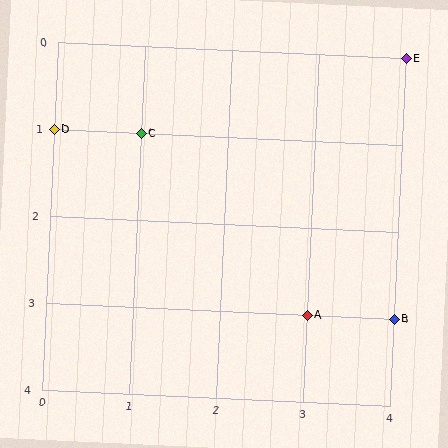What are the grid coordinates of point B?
Point B is at grid coordinates (4, 3).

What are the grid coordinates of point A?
Point A is at grid coordinates (3, 3).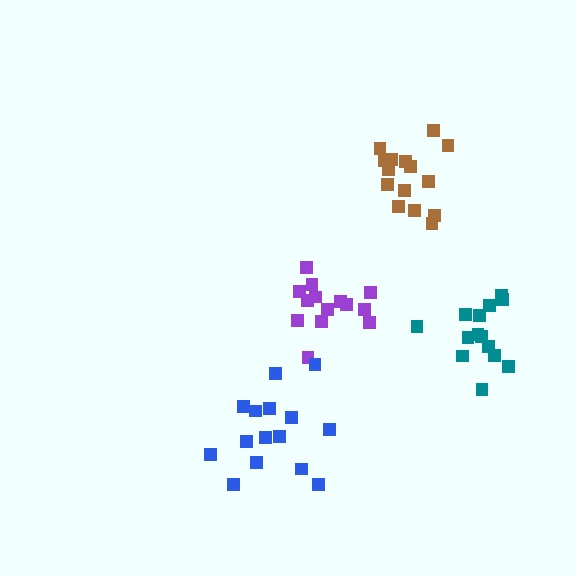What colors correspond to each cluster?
The clusters are colored: teal, purple, blue, brown.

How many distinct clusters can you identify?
There are 4 distinct clusters.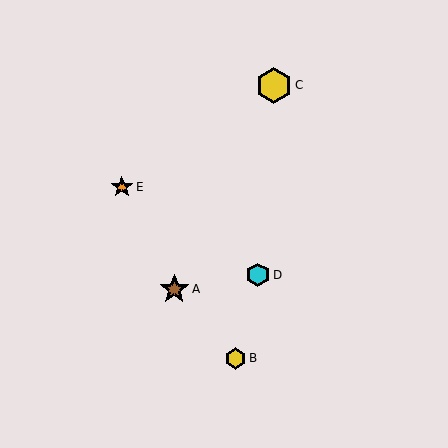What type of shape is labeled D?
Shape D is a cyan hexagon.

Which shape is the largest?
The yellow hexagon (labeled C) is the largest.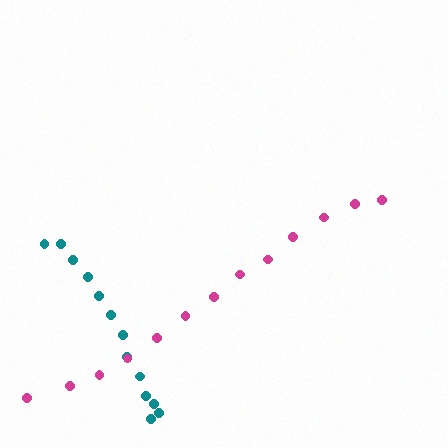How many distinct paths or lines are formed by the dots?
There are 2 distinct paths.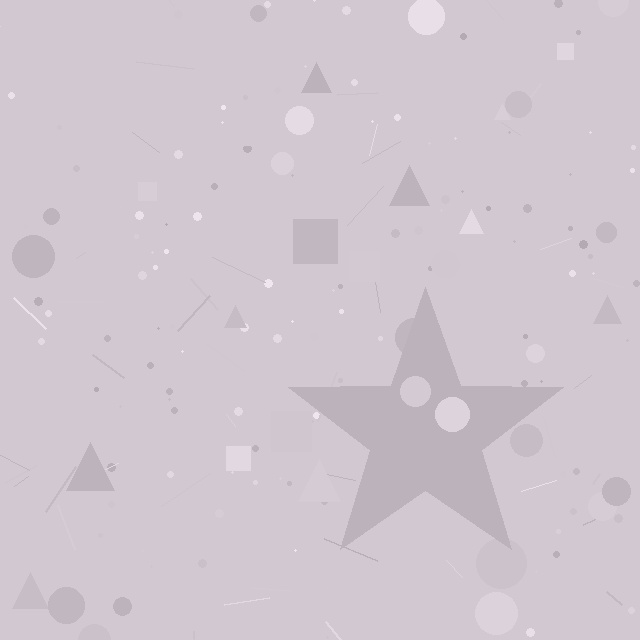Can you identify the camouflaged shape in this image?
The camouflaged shape is a star.